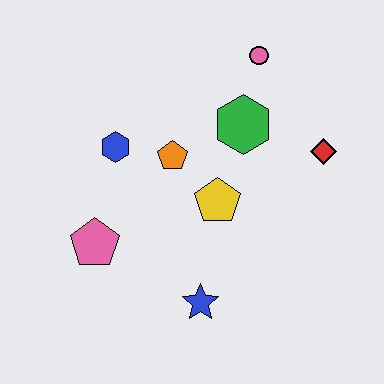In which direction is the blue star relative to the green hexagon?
The blue star is below the green hexagon.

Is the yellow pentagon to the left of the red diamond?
Yes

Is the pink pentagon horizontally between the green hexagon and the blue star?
No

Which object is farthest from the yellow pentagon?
The pink circle is farthest from the yellow pentagon.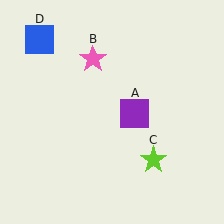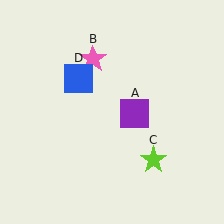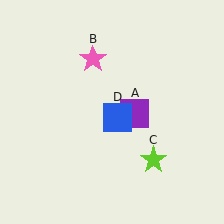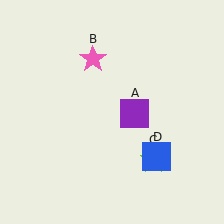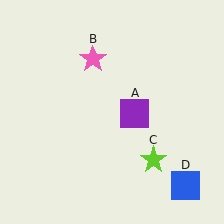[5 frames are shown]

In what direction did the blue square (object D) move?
The blue square (object D) moved down and to the right.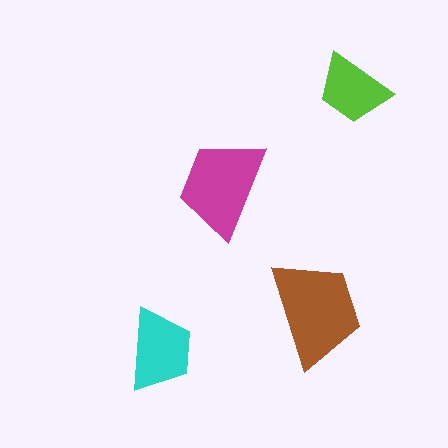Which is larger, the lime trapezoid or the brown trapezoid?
The brown one.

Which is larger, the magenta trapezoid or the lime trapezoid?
The magenta one.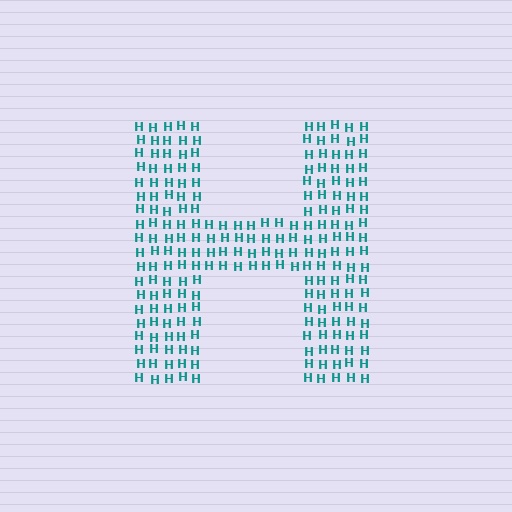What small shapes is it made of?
It is made of small letter H's.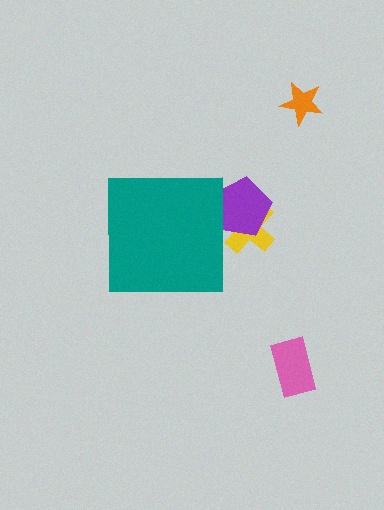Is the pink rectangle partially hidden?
No, the pink rectangle is fully visible.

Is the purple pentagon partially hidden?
Yes, the purple pentagon is partially hidden behind the teal square.